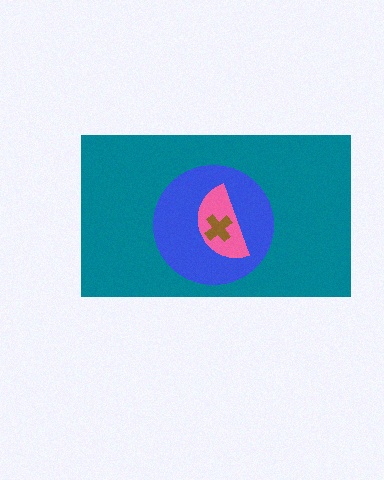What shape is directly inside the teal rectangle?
The blue circle.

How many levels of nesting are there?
4.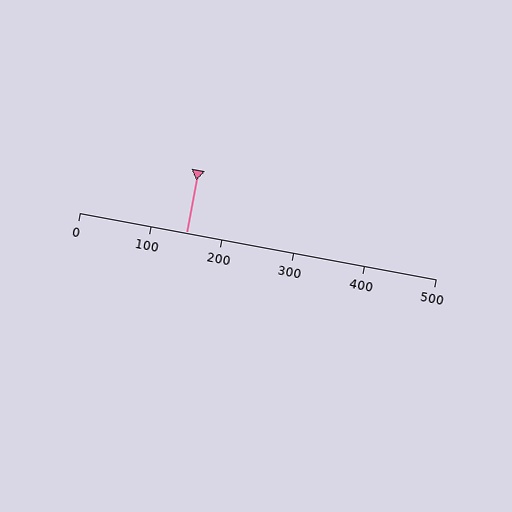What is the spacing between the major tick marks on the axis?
The major ticks are spaced 100 apart.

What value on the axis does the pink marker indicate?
The marker indicates approximately 150.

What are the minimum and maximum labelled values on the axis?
The axis runs from 0 to 500.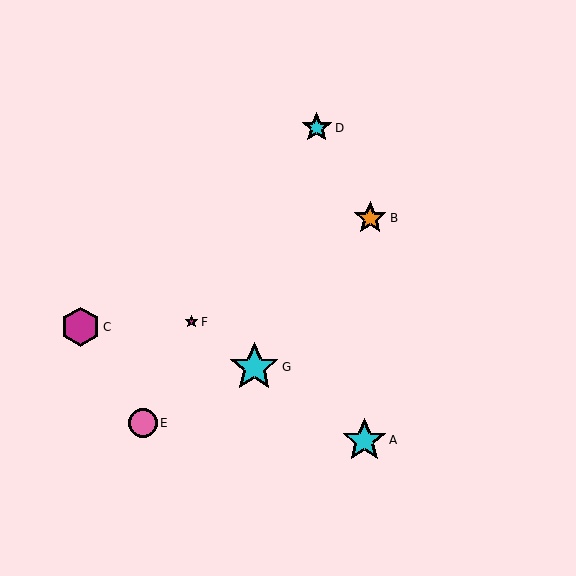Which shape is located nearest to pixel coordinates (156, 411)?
The pink circle (labeled E) at (143, 423) is nearest to that location.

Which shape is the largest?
The cyan star (labeled G) is the largest.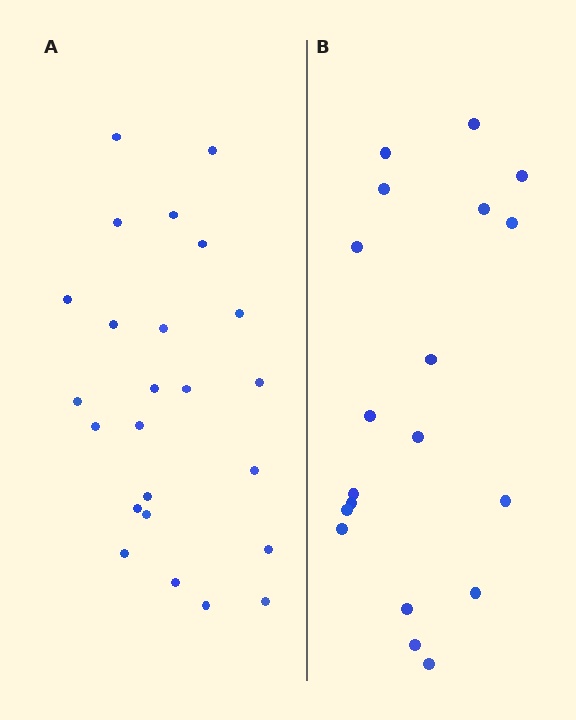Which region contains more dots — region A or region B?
Region A (the left region) has more dots.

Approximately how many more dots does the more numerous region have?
Region A has about 5 more dots than region B.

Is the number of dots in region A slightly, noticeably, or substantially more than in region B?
Region A has noticeably more, but not dramatically so. The ratio is roughly 1.3 to 1.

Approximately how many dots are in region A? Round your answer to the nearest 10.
About 20 dots. (The exact count is 24, which rounds to 20.)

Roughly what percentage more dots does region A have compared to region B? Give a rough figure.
About 25% more.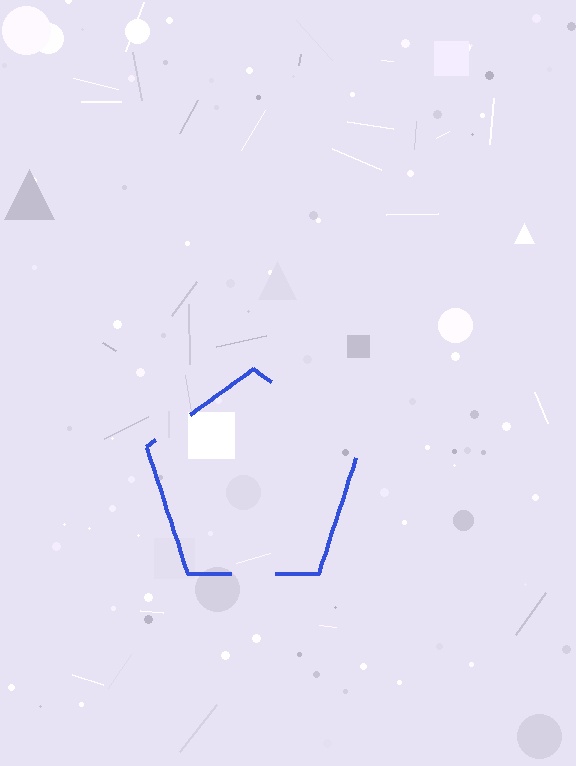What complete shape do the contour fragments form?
The contour fragments form a pentagon.